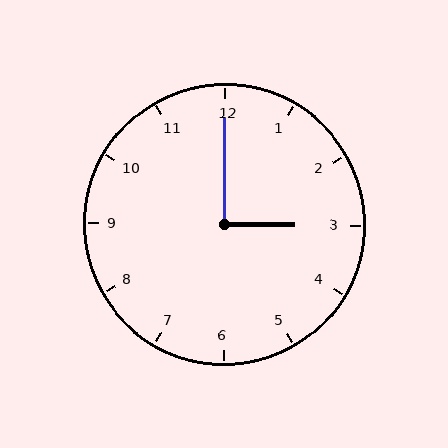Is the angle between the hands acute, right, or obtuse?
It is right.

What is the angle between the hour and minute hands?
Approximately 90 degrees.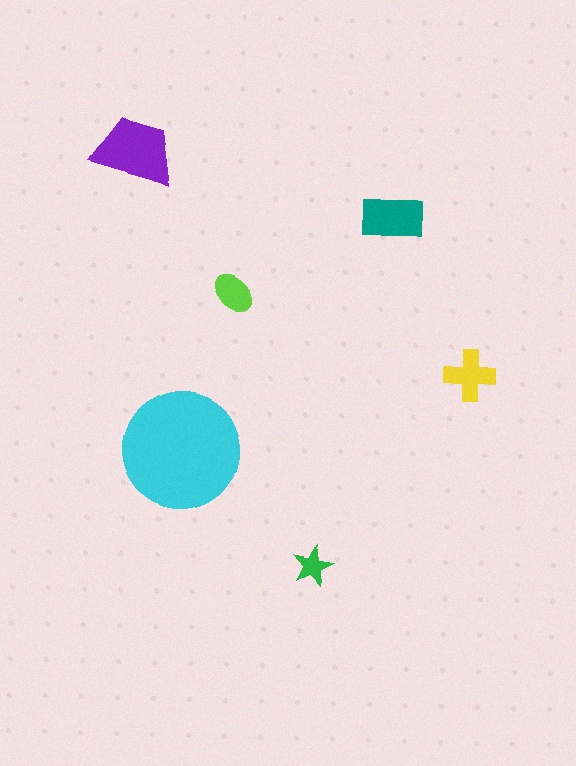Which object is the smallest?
The green star.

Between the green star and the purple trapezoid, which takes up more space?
The purple trapezoid.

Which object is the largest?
The cyan circle.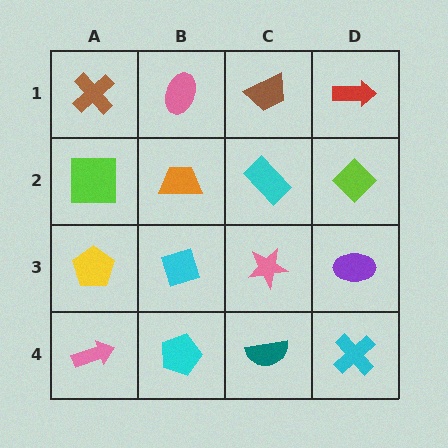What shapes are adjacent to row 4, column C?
A pink star (row 3, column C), a cyan pentagon (row 4, column B), a cyan cross (row 4, column D).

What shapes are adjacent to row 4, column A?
A yellow pentagon (row 3, column A), a cyan pentagon (row 4, column B).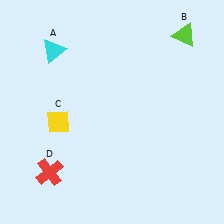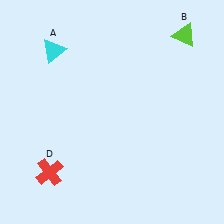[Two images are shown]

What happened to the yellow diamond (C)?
The yellow diamond (C) was removed in Image 2. It was in the bottom-left area of Image 1.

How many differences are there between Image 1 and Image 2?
There is 1 difference between the two images.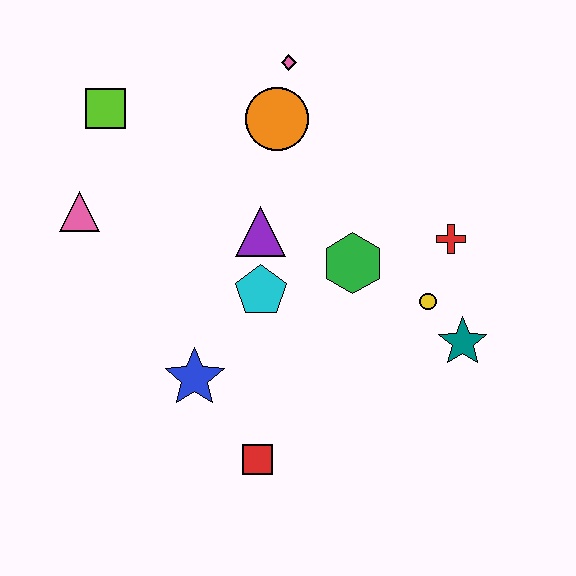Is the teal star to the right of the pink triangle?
Yes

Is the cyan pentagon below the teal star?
No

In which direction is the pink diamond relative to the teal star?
The pink diamond is above the teal star.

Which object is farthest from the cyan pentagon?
The lime square is farthest from the cyan pentagon.